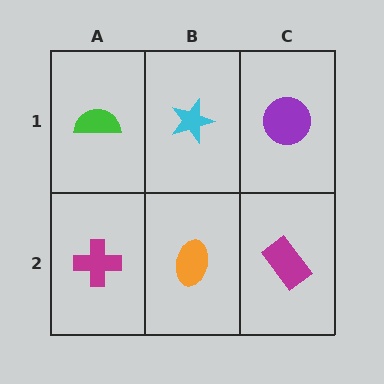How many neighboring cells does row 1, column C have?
2.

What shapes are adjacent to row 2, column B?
A cyan star (row 1, column B), a magenta cross (row 2, column A), a magenta rectangle (row 2, column C).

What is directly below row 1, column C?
A magenta rectangle.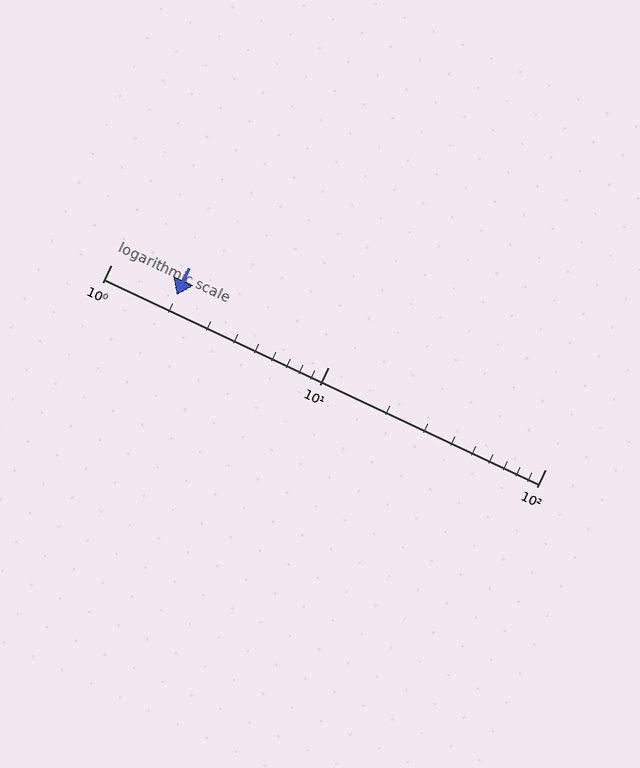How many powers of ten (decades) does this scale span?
The scale spans 2 decades, from 1 to 100.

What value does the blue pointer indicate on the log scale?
The pointer indicates approximately 2.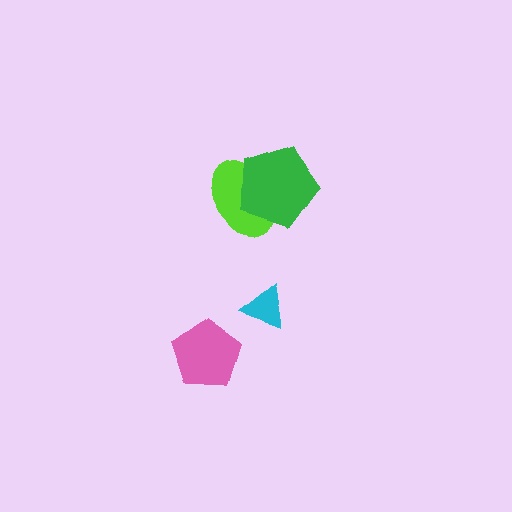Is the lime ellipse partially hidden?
Yes, it is partially covered by another shape.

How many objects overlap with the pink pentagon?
0 objects overlap with the pink pentagon.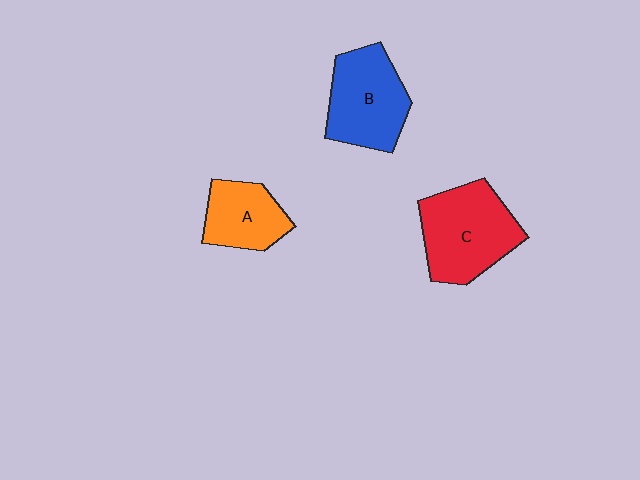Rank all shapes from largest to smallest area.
From largest to smallest: C (red), B (blue), A (orange).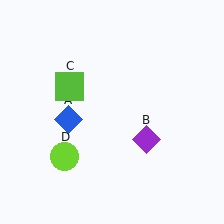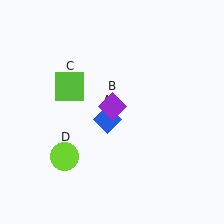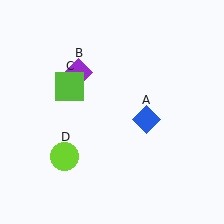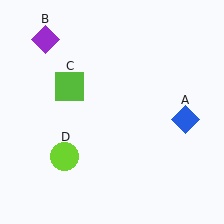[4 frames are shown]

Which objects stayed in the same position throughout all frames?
Lime square (object C) and lime circle (object D) remained stationary.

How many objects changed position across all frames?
2 objects changed position: blue diamond (object A), purple diamond (object B).